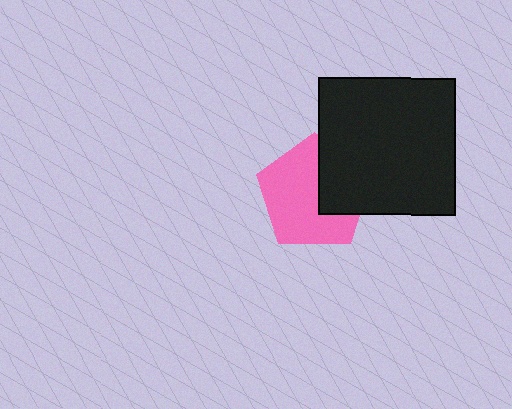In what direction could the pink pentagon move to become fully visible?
The pink pentagon could move left. That would shift it out from behind the black square entirely.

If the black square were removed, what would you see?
You would see the complete pink pentagon.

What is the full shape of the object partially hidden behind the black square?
The partially hidden object is a pink pentagon.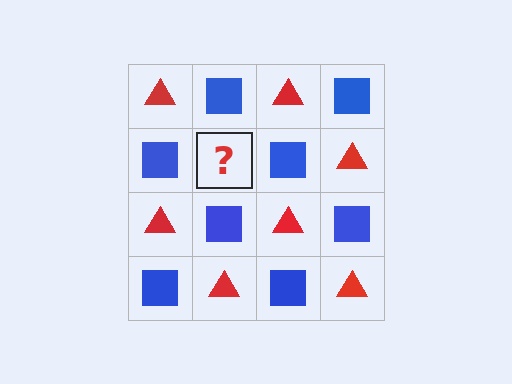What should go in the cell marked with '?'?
The missing cell should contain a red triangle.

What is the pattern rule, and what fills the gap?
The rule is that it alternates red triangle and blue square in a checkerboard pattern. The gap should be filled with a red triangle.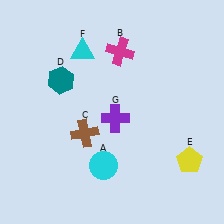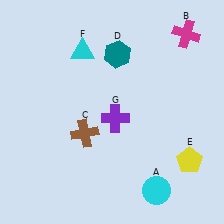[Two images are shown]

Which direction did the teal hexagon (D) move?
The teal hexagon (D) moved right.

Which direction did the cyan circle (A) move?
The cyan circle (A) moved right.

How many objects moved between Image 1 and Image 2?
3 objects moved between the two images.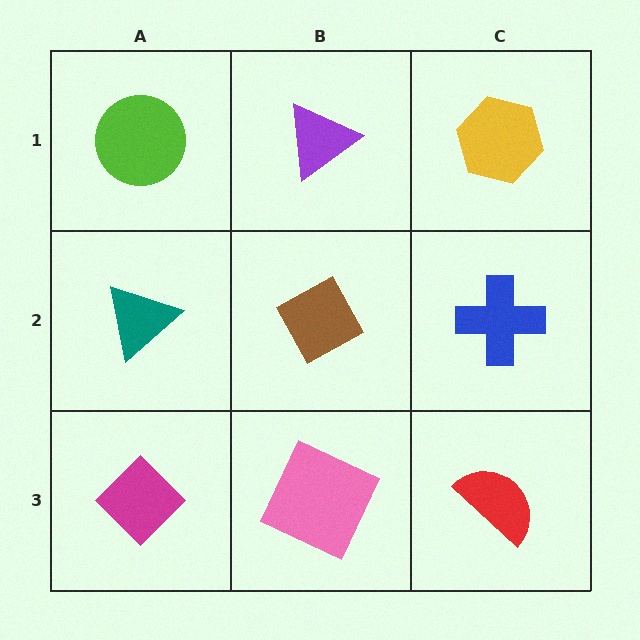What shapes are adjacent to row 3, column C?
A blue cross (row 2, column C), a pink square (row 3, column B).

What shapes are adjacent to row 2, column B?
A purple triangle (row 1, column B), a pink square (row 3, column B), a teal triangle (row 2, column A), a blue cross (row 2, column C).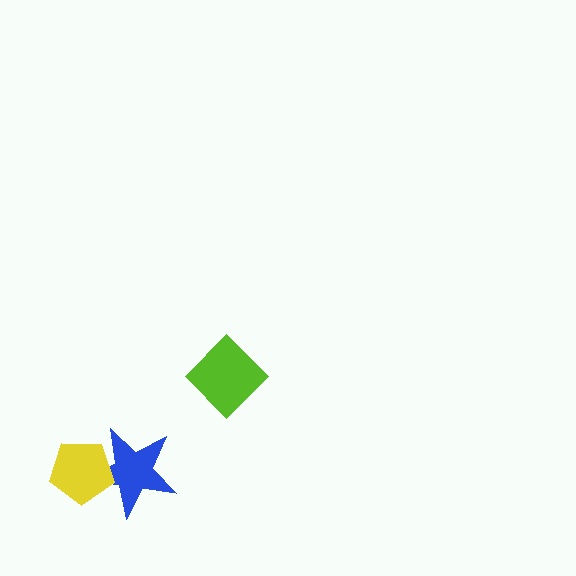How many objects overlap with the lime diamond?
0 objects overlap with the lime diamond.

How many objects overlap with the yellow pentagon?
1 object overlaps with the yellow pentagon.